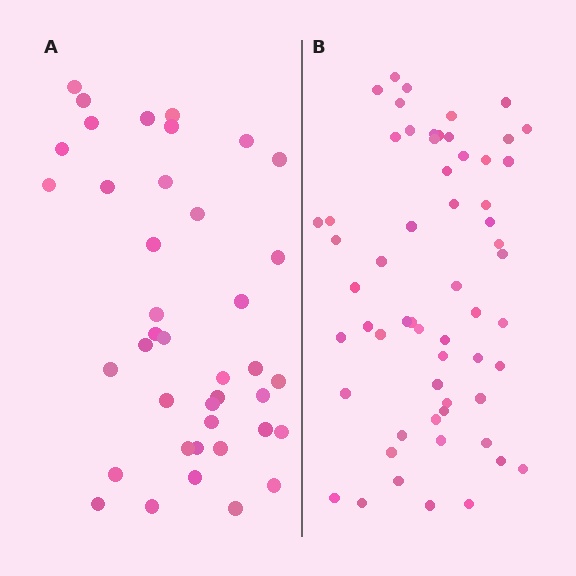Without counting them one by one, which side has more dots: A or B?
Region B (the right region) has more dots.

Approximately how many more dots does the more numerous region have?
Region B has approximately 20 more dots than region A.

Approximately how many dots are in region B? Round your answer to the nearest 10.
About 60 dots. (The exact count is 59, which rounds to 60.)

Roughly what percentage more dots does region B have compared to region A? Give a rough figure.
About 50% more.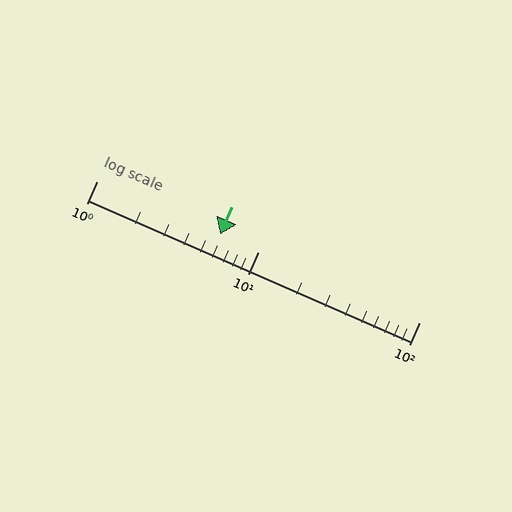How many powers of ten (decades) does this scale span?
The scale spans 2 decades, from 1 to 100.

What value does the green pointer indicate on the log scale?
The pointer indicates approximately 5.8.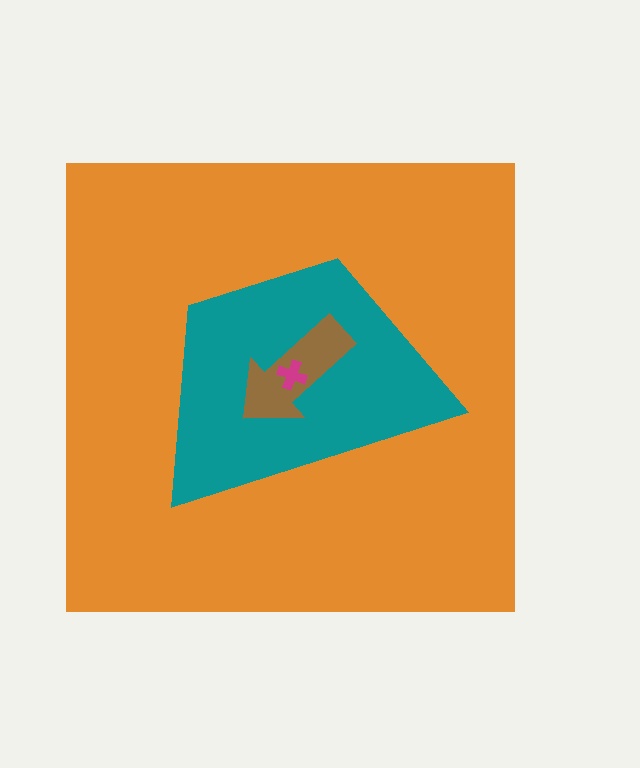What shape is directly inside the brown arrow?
The magenta cross.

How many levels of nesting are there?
4.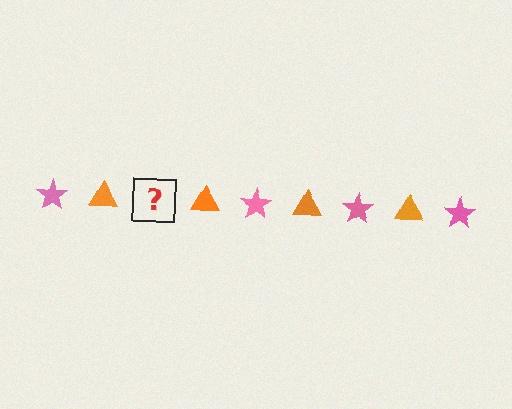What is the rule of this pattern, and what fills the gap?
The rule is that the pattern alternates between pink star and orange triangle. The gap should be filled with a pink star.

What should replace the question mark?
The question mark should be replaced with a pink star.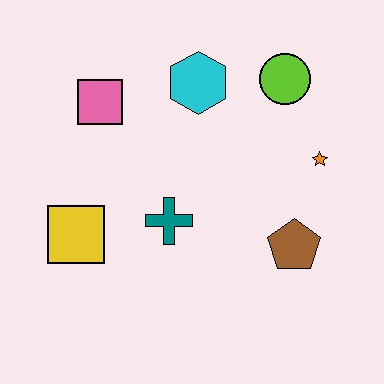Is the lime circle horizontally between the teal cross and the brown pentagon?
Yes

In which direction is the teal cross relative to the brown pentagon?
The teal cross is to the left of the brown pentagon.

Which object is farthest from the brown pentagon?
The pink square is farthest from the brown pentagon.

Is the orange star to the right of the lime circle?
Yes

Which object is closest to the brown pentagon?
The orange star is closest to the brown pentagon.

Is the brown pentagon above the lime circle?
No